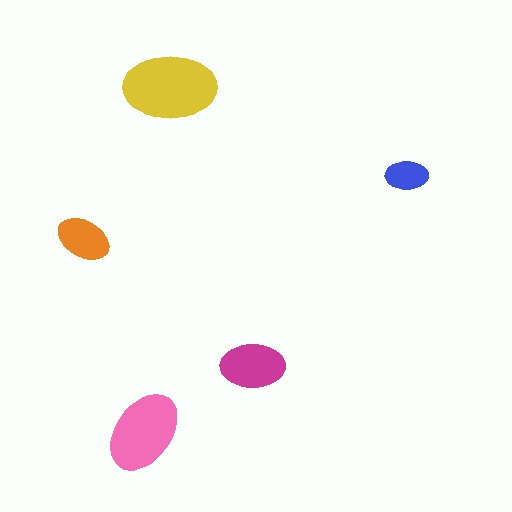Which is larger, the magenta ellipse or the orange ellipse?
The magenta one.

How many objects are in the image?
There are 5 objects in the image.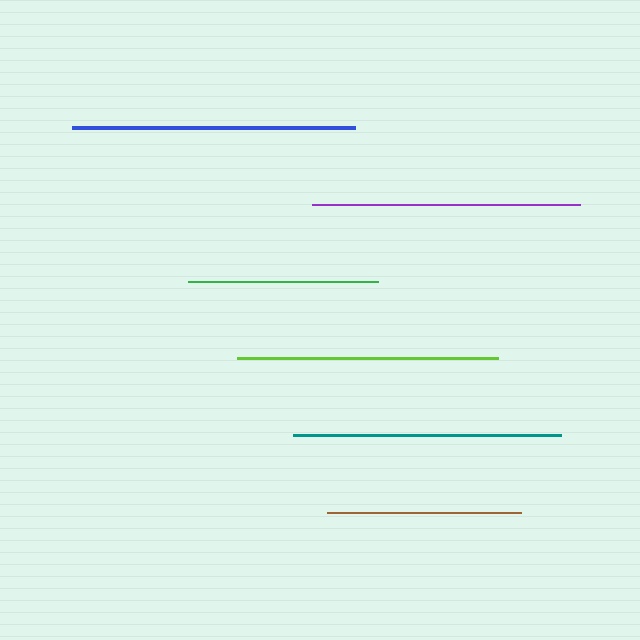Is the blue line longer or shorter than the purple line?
The blue line is longer than the purple line.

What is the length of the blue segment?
The blue segment is approximately 283 pixels long.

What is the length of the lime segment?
The lime segment is approximately 261 pixels long.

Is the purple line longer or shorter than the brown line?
The purple line is longer than the brown line.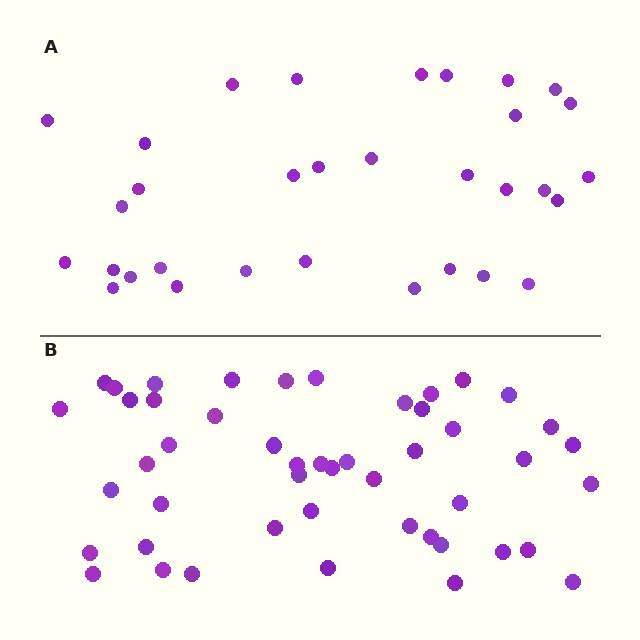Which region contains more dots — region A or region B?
Region B (the bottom region) has more dots.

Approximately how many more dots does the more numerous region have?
Region B has approximately 15 more dots than region A.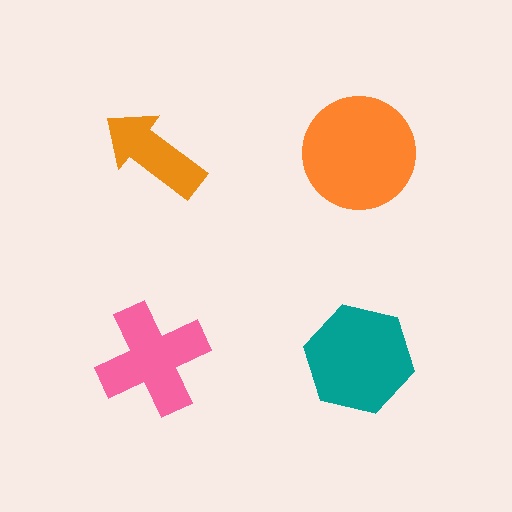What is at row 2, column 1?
A pink cross.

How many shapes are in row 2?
2 shapes.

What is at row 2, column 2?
A teal hexagon.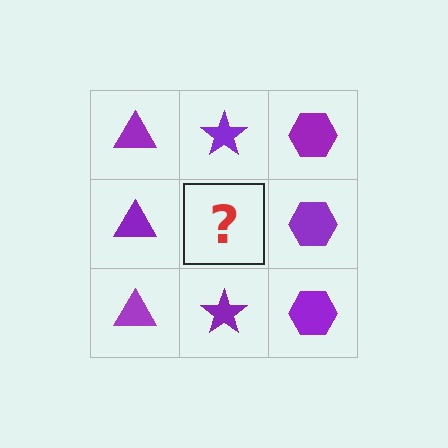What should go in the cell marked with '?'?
The missing cell should contain a purple star.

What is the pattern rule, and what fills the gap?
The rule is that each column has a consistent shape. The gap should be filled with a purple star.